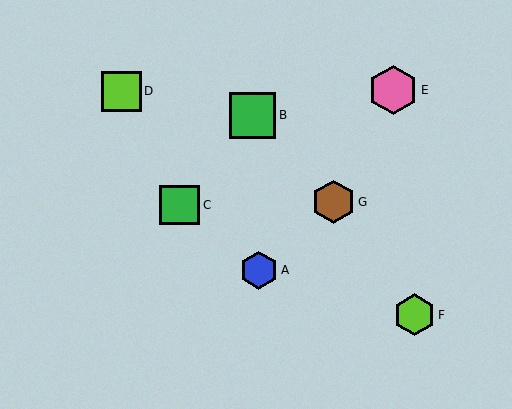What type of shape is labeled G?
Shape G is a brown hexagon.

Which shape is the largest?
The pink hexagon (labeled E) is the largest.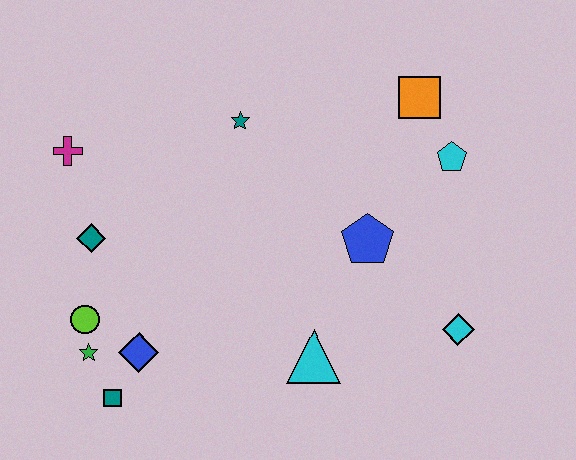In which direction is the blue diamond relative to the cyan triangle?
The blue diamond is to the left of the cyan triangle.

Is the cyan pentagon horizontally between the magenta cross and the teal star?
No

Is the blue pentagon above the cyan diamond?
Yes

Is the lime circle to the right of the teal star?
No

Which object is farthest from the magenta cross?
The cyan diamond is farthest from the magenta cross.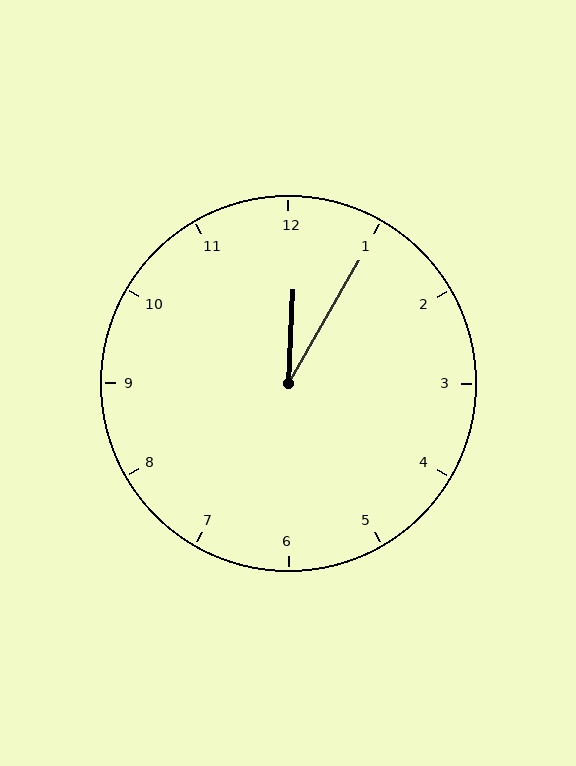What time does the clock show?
12:05.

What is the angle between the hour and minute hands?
Approximately 28 degrees.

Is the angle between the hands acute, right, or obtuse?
It is acute.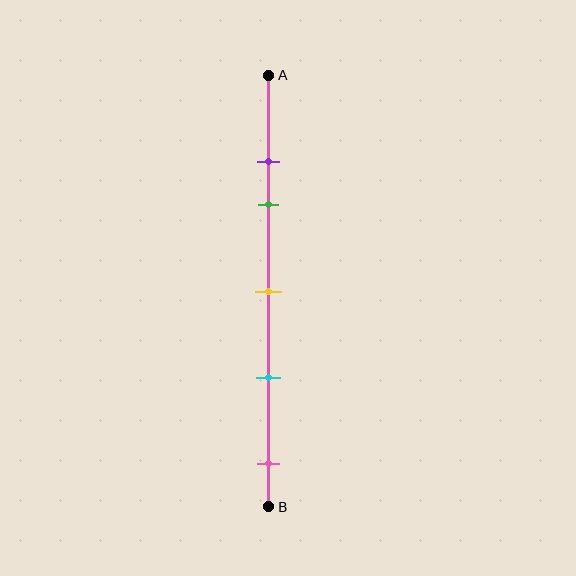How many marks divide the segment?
There are 5 marks dividing the segment.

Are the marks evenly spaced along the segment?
No, the marks are not evenly spaced.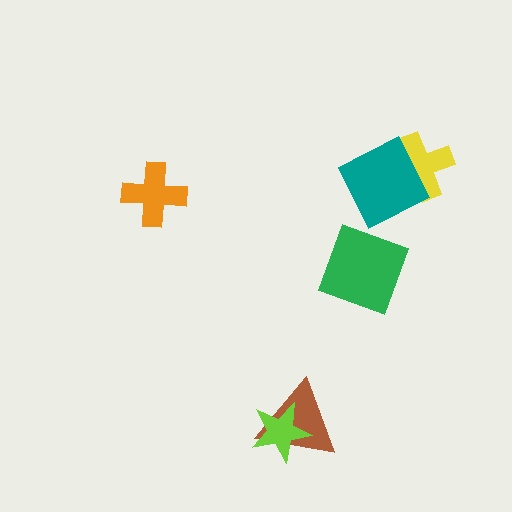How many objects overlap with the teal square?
1 object overlaps with the teal square.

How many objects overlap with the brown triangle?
1 object overlaps with the brown triangle.